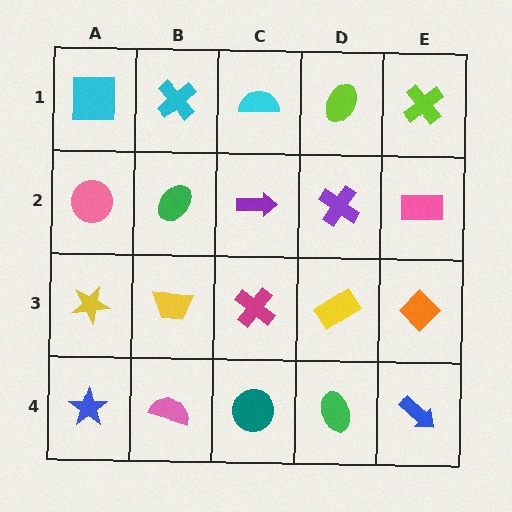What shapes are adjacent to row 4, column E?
An orange diamond (row 3, column E), a green ellipse (row 4, column D).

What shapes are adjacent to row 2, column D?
A lime ellipse (row 1, column D), a yellow rectangle (row 3, column D), a purple arrow (row 2, column C), a pink rectangle (row 2, column E).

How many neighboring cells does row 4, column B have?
3.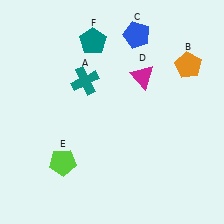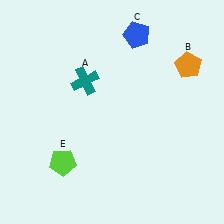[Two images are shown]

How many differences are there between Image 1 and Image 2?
There are 2 differences between the two images.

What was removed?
The teal pentagon (F), the magenta triangle (D) were removed in Image 2.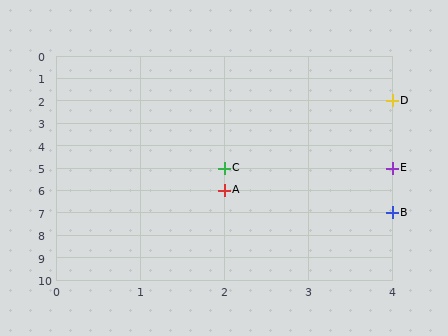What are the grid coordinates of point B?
Point B is at grid coordinates (4, 7).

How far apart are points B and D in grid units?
Points B and D are 5 rows apart.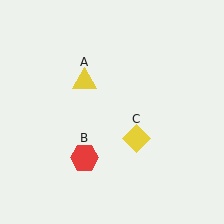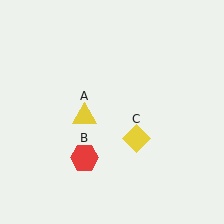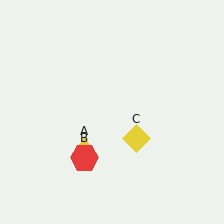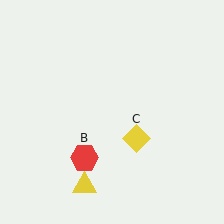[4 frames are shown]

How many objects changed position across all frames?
1 object changed position: yellow triangle (object A).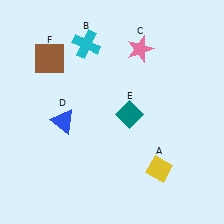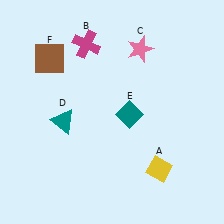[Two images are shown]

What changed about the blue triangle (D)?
In Image 1, D is blue. In Image 2, it changed to teal.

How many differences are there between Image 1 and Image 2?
There are 2 differences between the two images.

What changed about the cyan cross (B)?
In Image 1, B is cyan. In Image 2, it changed to magenta.